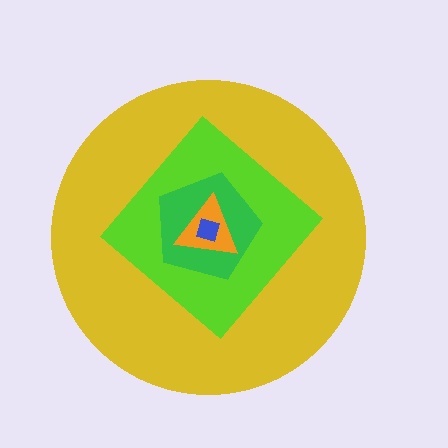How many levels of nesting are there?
5.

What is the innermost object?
The blue square.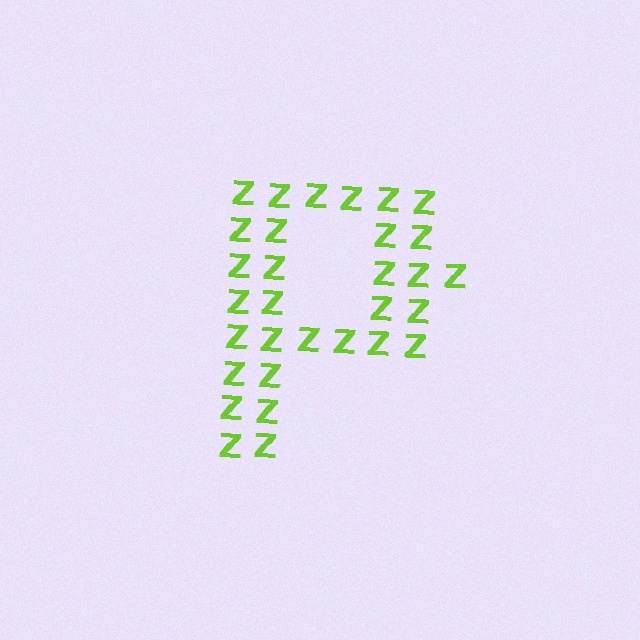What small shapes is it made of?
It is made of small letter Z's.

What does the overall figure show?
The overall figure shows the letter P.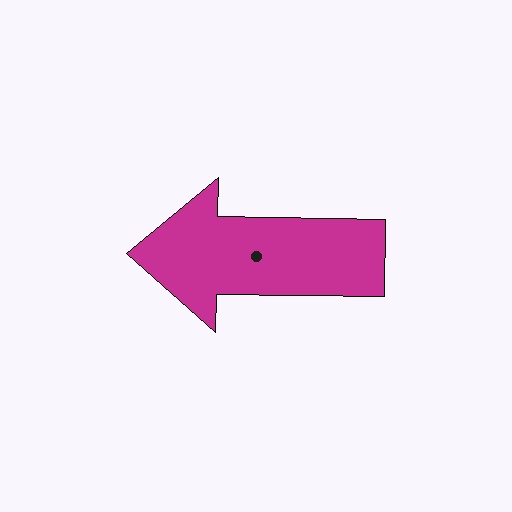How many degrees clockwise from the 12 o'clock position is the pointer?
Approximately 271 degrees.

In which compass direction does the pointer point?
West.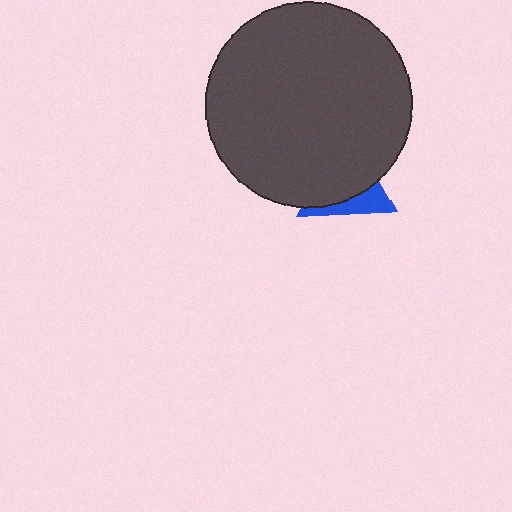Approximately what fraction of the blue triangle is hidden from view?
Roughly 68% of the blue triangle is hidden behind the dark gray circle.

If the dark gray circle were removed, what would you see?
You would see the complete blue triangle.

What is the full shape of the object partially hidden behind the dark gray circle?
The partially hidden object is a blue triangle.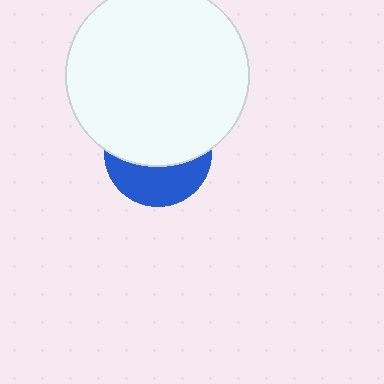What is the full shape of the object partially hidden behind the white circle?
The partially hidden object is a blue circle.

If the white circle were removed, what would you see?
You would see the complete blue circle.